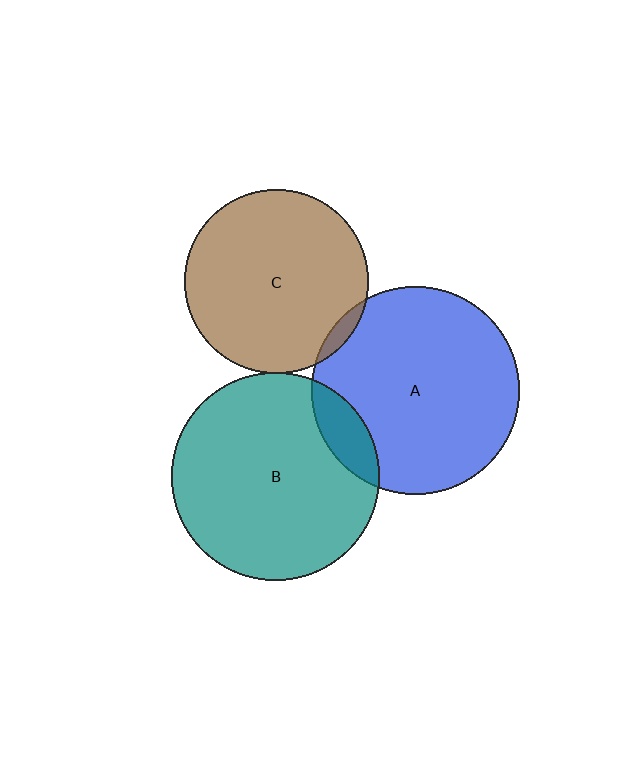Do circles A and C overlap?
Yes.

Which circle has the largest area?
Circle B (teal).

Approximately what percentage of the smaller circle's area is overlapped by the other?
Approximately 5%.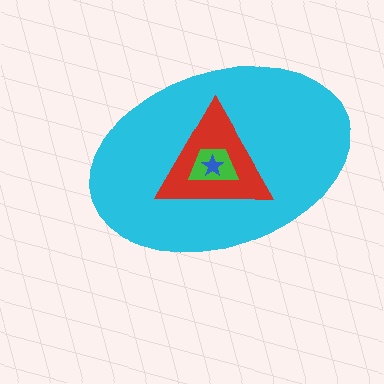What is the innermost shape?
The blue star.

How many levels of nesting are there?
4.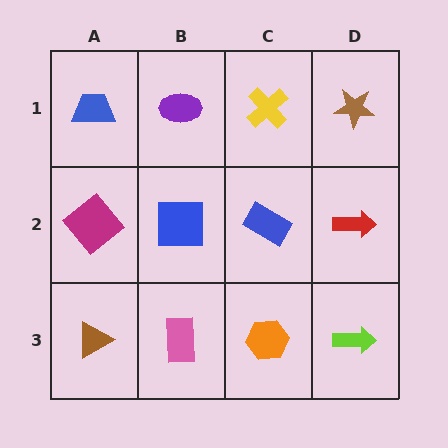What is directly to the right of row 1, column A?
A purple ellipse.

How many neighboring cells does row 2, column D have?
3.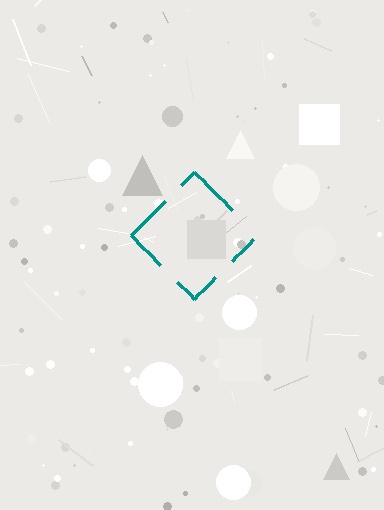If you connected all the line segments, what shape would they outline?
They would outline a diamond.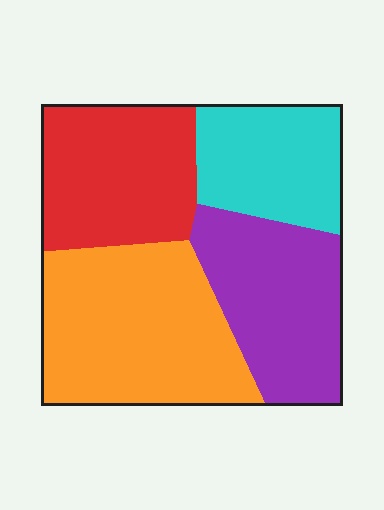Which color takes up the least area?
Cyan, at roughly 20%.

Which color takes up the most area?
Orange, at roughly 35%.